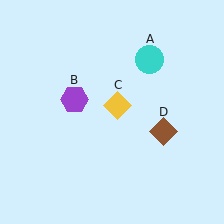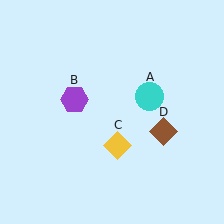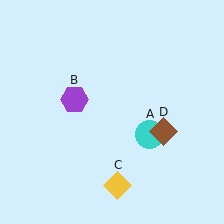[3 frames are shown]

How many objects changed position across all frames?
2 objects changed position: cyan circle (object A), yellow diamond (object C).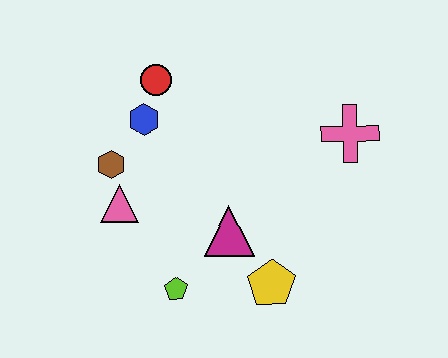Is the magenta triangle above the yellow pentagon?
Yes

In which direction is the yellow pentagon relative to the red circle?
The yellow pentagon is below the red circle.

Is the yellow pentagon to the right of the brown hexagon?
Yes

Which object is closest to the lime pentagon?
The magenta triangle is closest to the lime pentagon.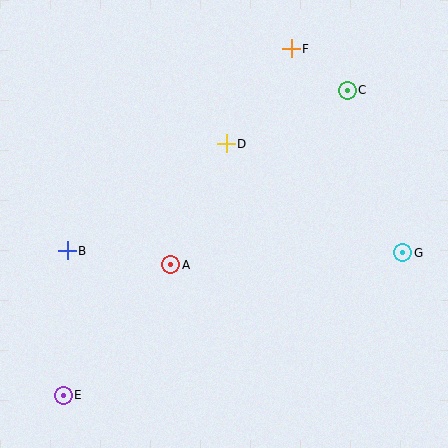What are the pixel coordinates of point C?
Point C is at (347, 90).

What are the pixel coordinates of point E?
Point E is at (63, 395).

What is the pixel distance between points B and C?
The distance between B and C is 323 pixels.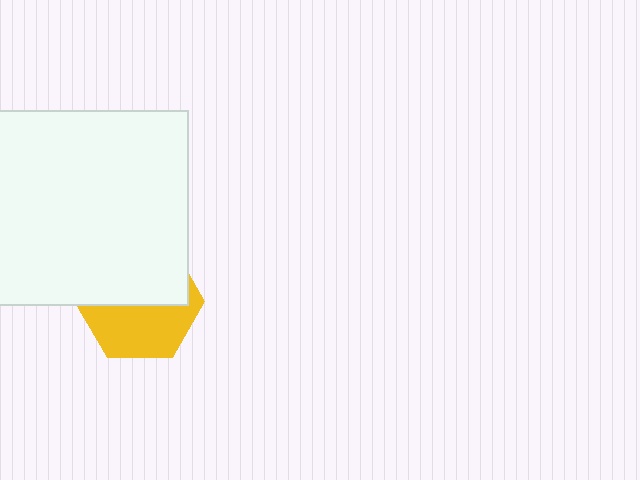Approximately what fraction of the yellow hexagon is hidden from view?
Roughly 52% of the yellow hexagon is hidden behind the white rectangle.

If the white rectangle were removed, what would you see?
You would see the complete yellow hexagon.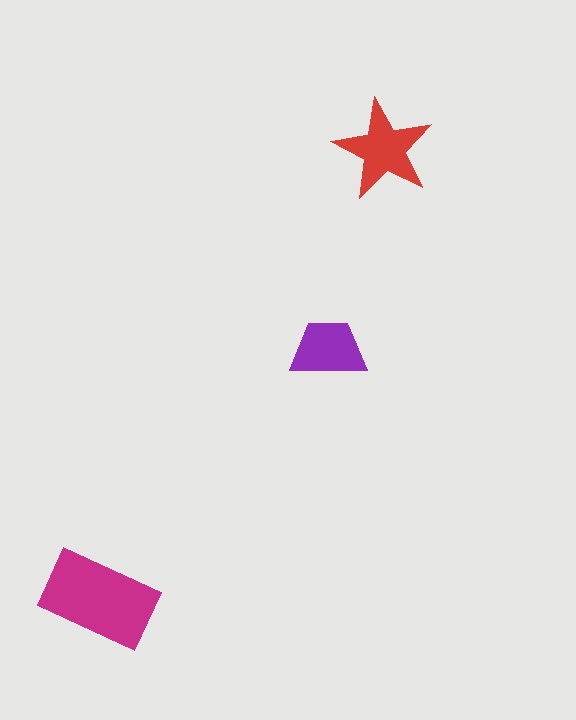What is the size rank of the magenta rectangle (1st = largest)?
1st.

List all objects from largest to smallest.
The magenta rectangle, the red star, the purple trapezoid.